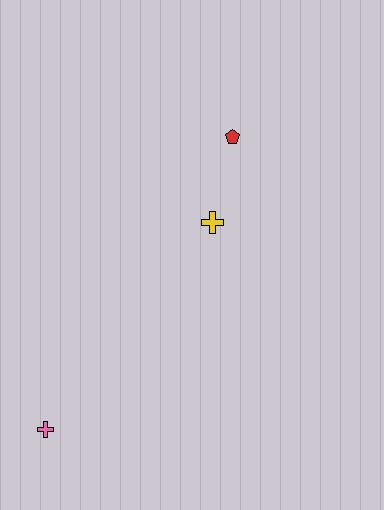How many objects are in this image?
There are 3 objects.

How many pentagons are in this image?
There is 1 pentagon.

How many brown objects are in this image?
There are no brown objects.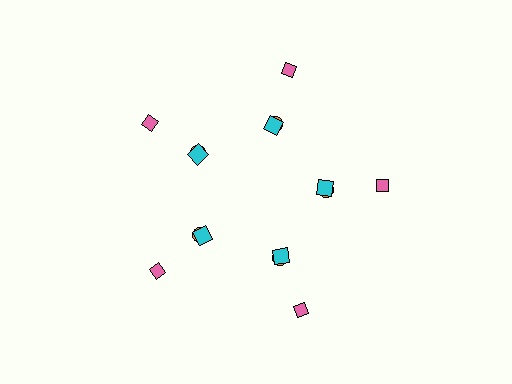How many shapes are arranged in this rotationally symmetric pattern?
There are 15 shapes, arranged in 5 groups of 3.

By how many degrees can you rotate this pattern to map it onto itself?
The pattern maps onto itself every 72 degrees of rotation.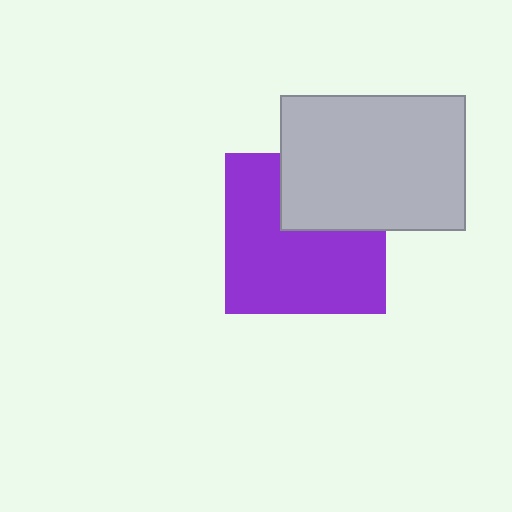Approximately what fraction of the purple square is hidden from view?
Roughly 32% of the purple square is hidden behind the light gray rectangle.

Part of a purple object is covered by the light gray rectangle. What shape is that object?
It is a square.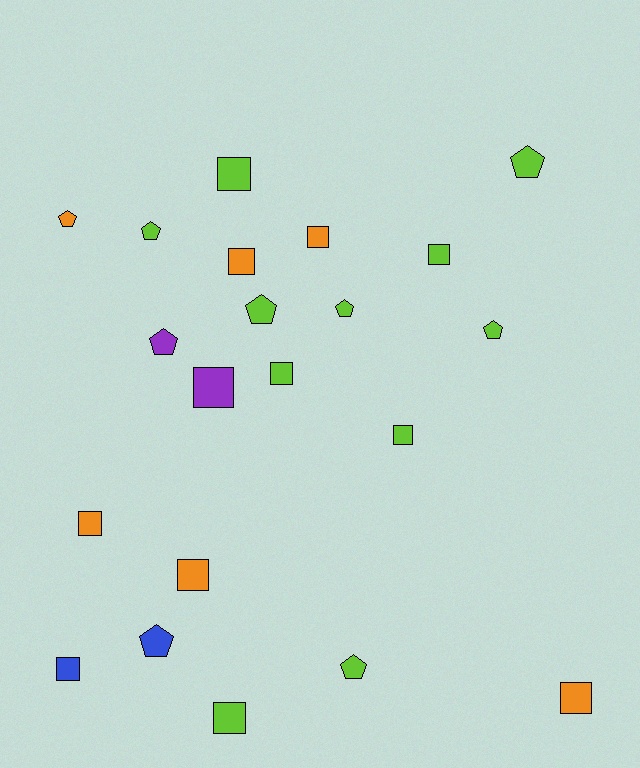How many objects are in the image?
There are 21 objects.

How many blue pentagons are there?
There is 1 blue pentagon.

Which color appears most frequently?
Lime, with 11 objects.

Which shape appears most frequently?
Square, with 12 objects.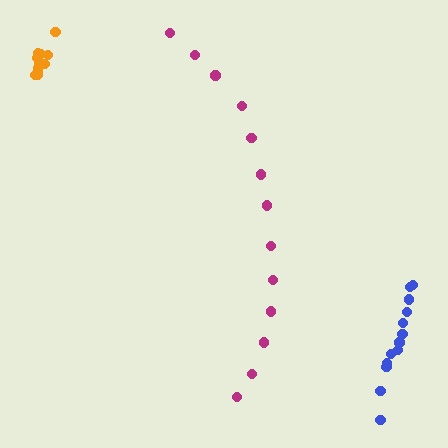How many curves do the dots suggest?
There are 3 distinct paths.